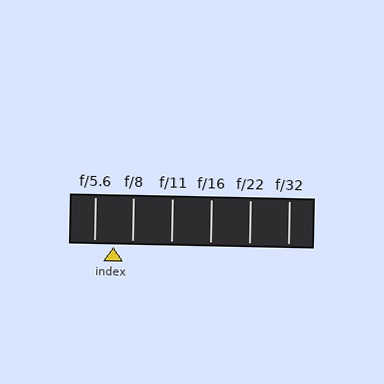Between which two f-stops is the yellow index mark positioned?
The index mark is between f/5.6 and f/8.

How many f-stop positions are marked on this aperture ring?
There are 6 f-stop positions marked.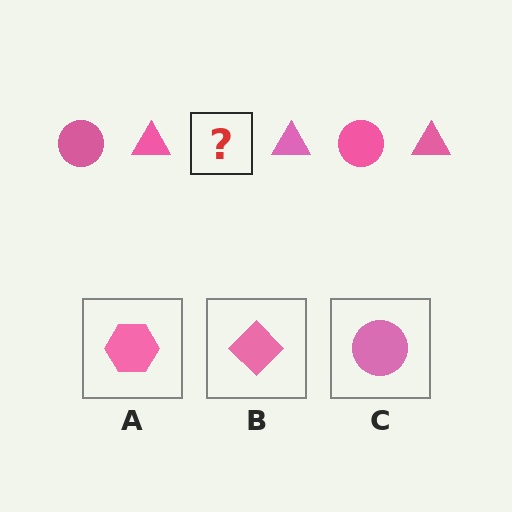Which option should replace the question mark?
Option C.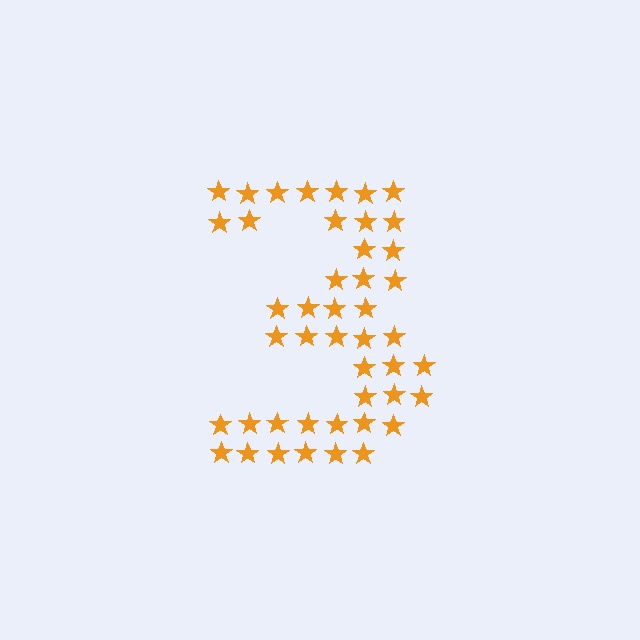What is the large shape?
The large shape is the digit 3.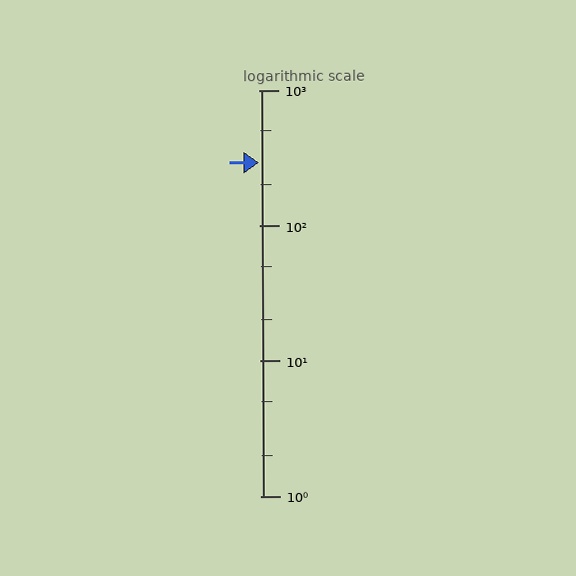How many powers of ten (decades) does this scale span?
The scale spans 3 decades, from 1 to 1000.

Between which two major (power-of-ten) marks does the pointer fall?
The pointer is between 100 and 1000.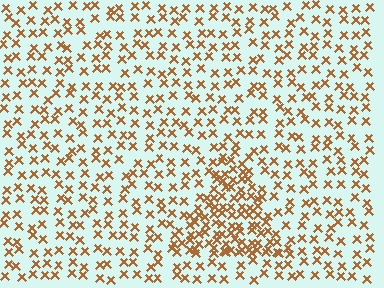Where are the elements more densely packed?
The elements are more densely packed inside the triangle boundary.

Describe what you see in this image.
The image contains small brown elements arranged at two different densities. A triangle-shaped region is visible where the elements are more densely packed than the surrounding area.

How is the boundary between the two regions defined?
The boundary is defined by a change in element density (approximately 2.1x ratio). All elements are the same color, size, and shape.